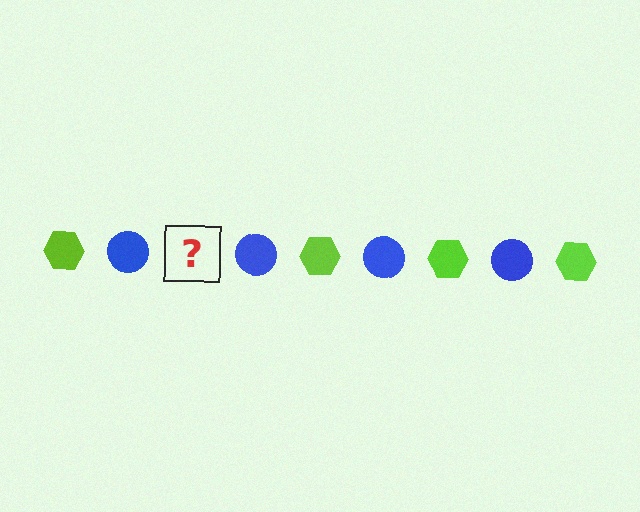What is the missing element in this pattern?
The missing element is a lime hexagon.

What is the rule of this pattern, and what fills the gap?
The rule is that the pattern alternates between lime hexagon and blue circle. The gap should be filled with a lime hexagon.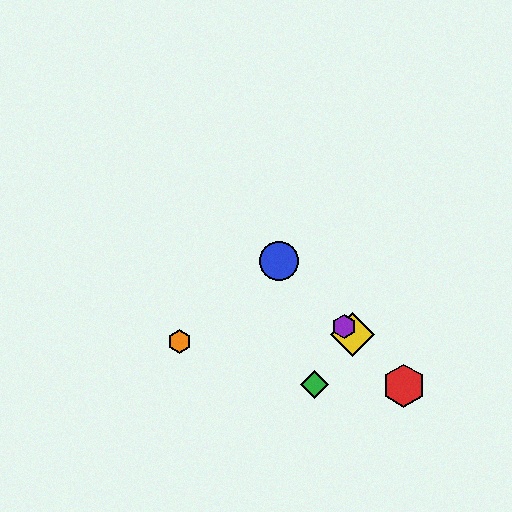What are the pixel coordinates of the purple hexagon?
The purple hexagon is at (344, 326).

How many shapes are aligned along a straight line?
4 shapes (the red hexagon, the blue circle, the yellow diamond, the purple hexagon) are aligned along a straight line.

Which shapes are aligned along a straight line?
The red hexagon, the blue circle, the yellow diamond, the purple hexagon are aligned along a straight line.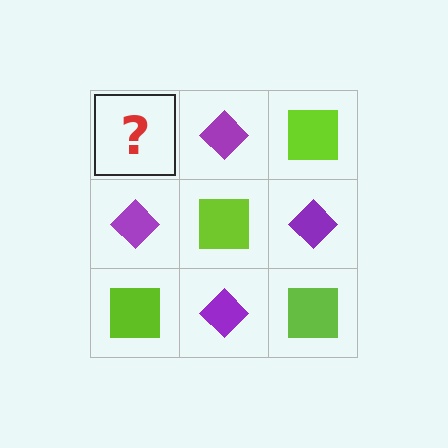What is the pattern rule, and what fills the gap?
The rule is that it alternates lime square and purple diamond in a checkerboard pattern. The gap should be filled with a lime square.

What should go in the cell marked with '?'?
The missing cell should contain a lime square.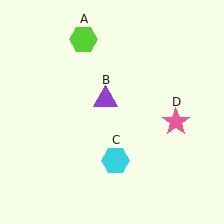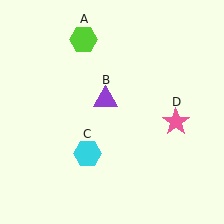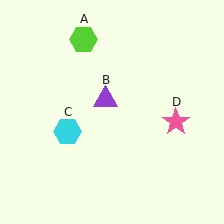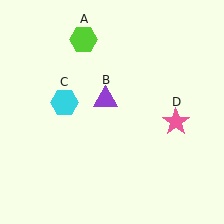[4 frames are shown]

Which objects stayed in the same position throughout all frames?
Lime hexagon (object A) and purple triangle (object B) and pink star (object D) remained stationary.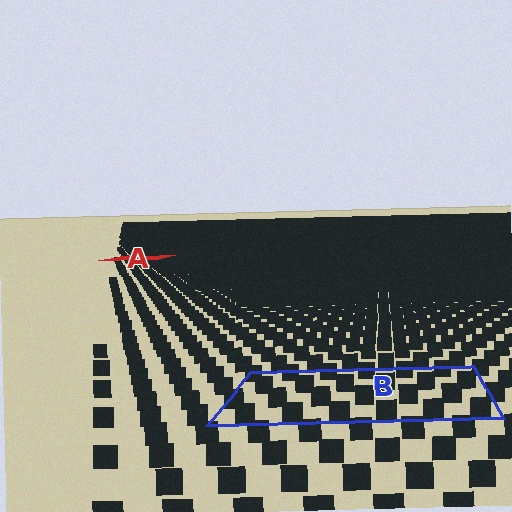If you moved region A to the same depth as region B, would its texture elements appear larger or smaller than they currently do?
They would appear larger. At a closer depth, the same texture elements are projected at a bigger on-screen size.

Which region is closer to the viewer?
Region B is closer. The texture elements there are larger and more spread out.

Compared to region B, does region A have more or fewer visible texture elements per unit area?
Region A has more texture elements per unit area — they are packed more densely because it is farther away.